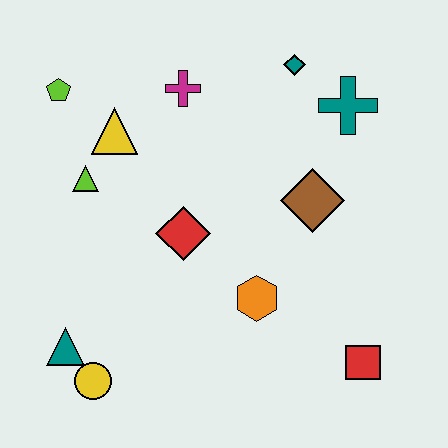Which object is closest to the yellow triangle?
The lime triangle is closest to the yellow triangle.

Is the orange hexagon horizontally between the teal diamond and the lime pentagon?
Yes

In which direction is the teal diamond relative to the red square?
The teal diamond is above the red square.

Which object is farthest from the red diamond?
The red square is farthest from the red diamond.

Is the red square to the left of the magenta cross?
No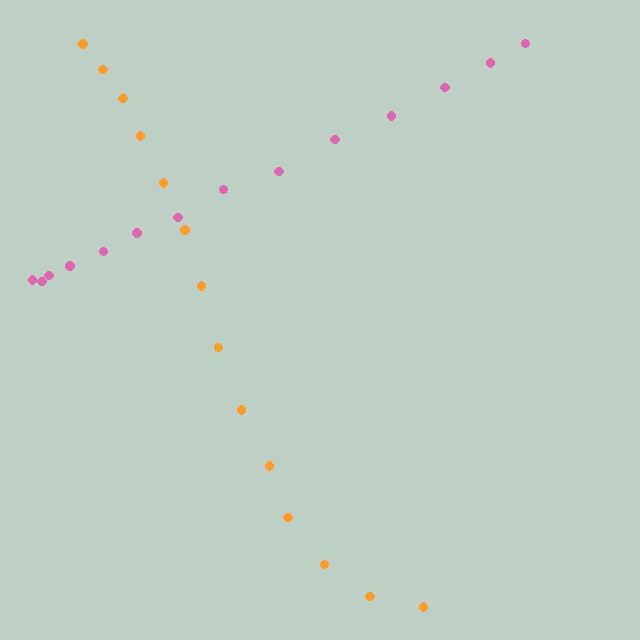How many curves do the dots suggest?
There are 2 distinct paths.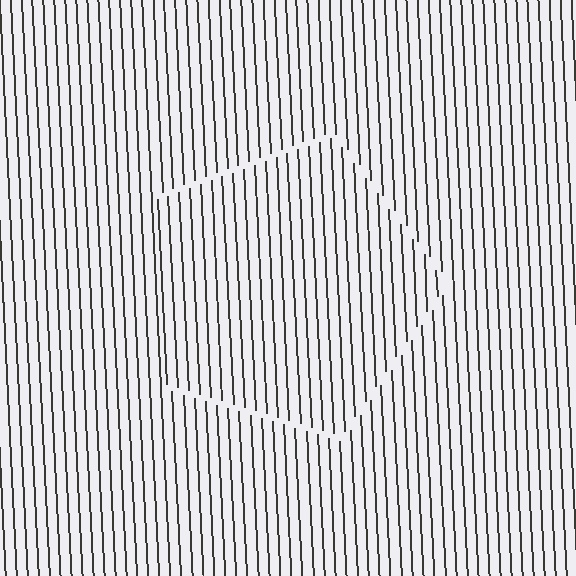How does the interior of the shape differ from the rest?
The interior of the shape contains the same grating, shifted by half a period — the contour is defined by the phase discontinuity where line-ends from the inner and outer gratings abut.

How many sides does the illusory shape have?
5 sides — the line-ends trace a pentagon.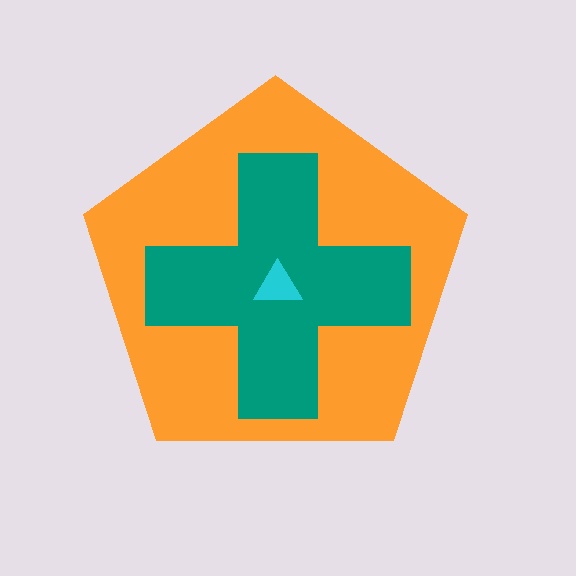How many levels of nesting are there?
3.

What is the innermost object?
The cyan triangle.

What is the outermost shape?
The orange pentagon.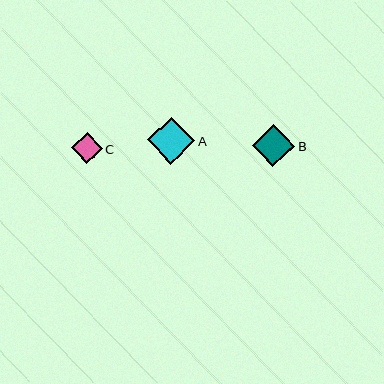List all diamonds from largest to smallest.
From largest to smallest: A, B, C.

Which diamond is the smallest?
Diamond C is the smallest with a size of approximately 31 pixels.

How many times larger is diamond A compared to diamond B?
Diamond A is approximately 1.1 times the size of diamond B.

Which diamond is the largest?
Diamond A is the largest with a size of approximately 47 pixels.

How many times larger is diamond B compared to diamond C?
Diamond B is approximately 1.4 times the size of diamond C.